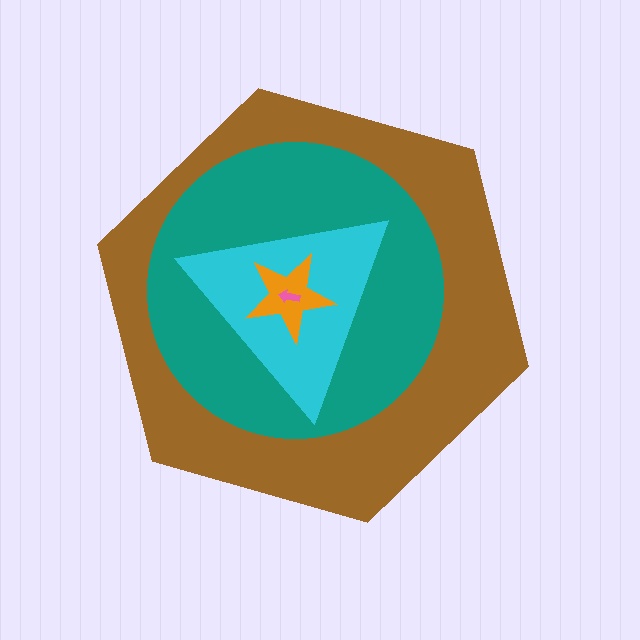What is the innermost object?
The pink arrow.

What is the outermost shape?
The brown hexagon.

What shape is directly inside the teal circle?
The cyan triangle.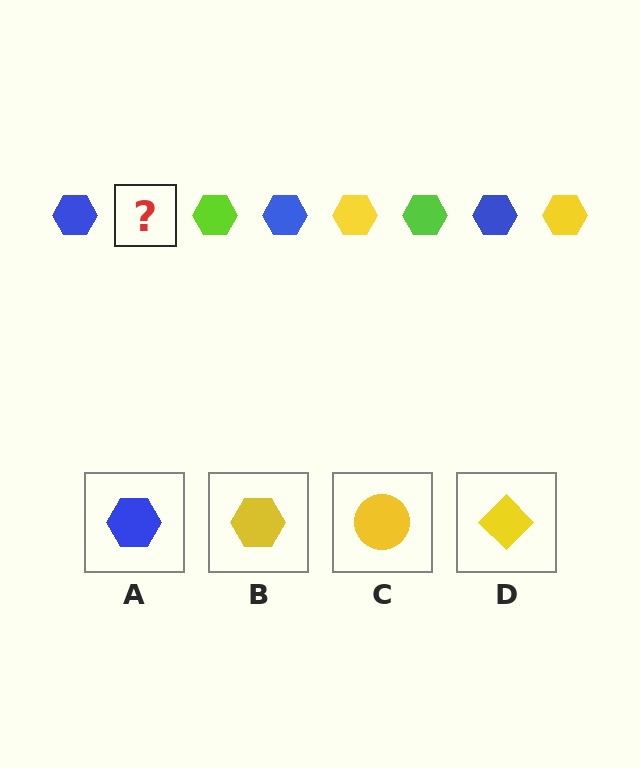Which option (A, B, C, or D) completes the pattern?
B.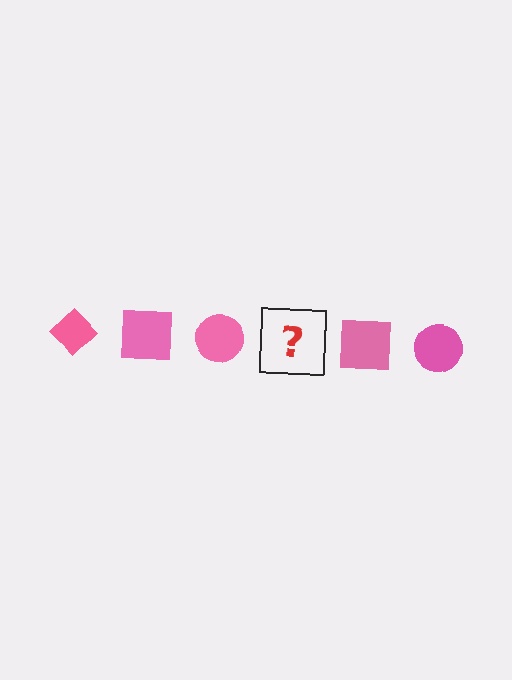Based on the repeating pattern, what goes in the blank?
The blank should be a pink diamond.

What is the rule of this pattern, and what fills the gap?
The rule is that the pattern cycles through diamond, square, circle shapes in pink. The gap should be filled with a pink diamond.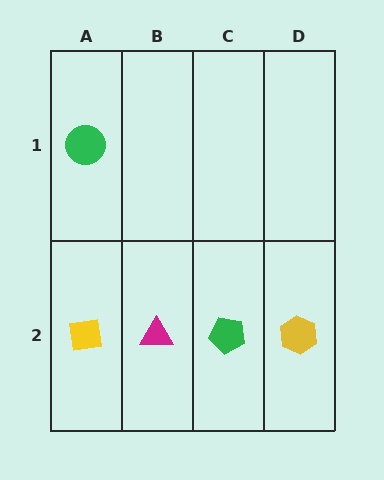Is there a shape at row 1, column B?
No, that cell is empty.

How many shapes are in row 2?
4 shapes.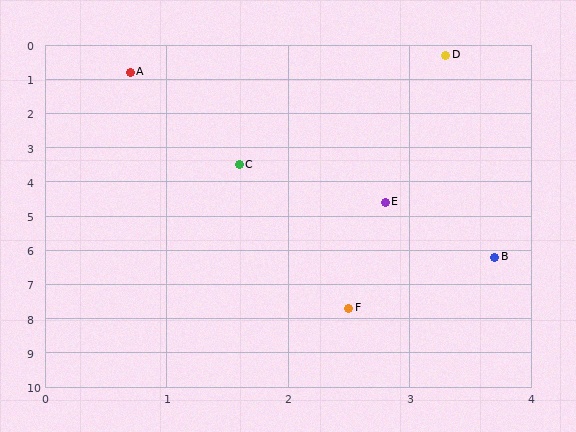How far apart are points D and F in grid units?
Points D and F are about 7.4 grid units apart.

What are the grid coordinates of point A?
Point A is at approximately (0.7, 0.8).